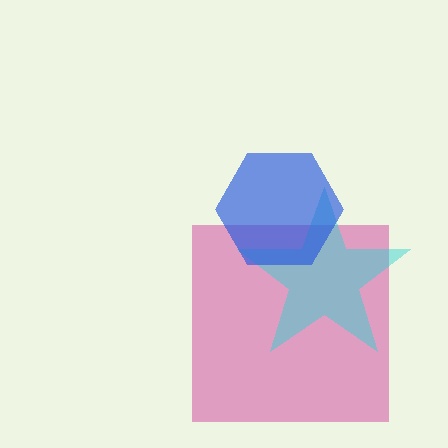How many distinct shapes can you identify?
There are 3 distinct shapes: a magenta square, a cyan star, a blue hexagon.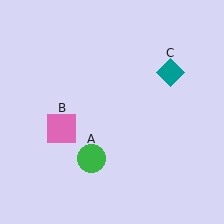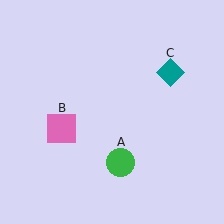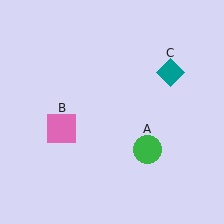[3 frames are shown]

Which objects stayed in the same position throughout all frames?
Pink square (object B) and teal diamond (object C) remained stationary.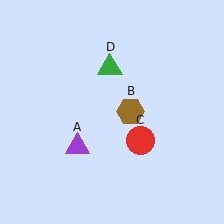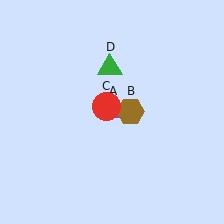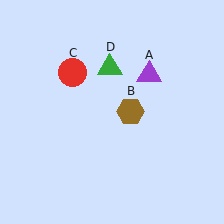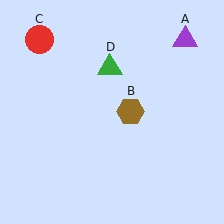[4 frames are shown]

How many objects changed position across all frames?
2 objects changed position: purple triangle (object A), red circle (object C).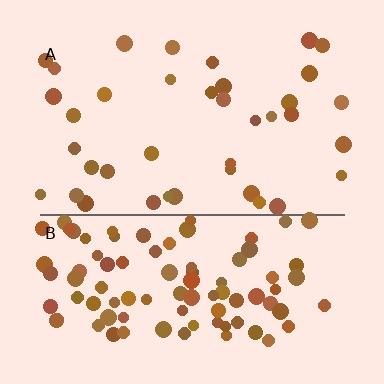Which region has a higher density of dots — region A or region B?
B (the bottom).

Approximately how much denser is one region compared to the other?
Approximately 2.5× — region B over region A.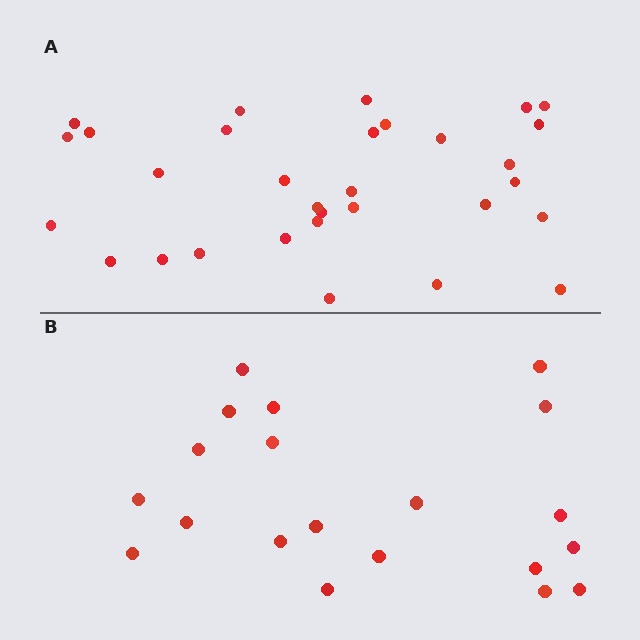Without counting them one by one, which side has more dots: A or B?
Region A (the top region) has more dots.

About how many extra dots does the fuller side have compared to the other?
Region A has roughly 12 or so more dots than region B.